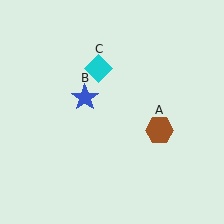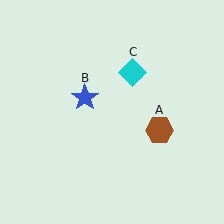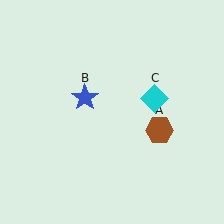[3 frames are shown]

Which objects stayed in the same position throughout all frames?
Brown hexagon (object A) and blue star (object B) remained stationary.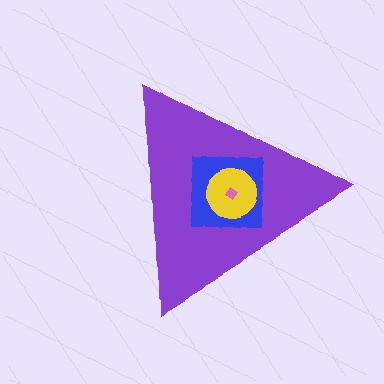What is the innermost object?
The pink diamond.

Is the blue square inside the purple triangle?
Yes.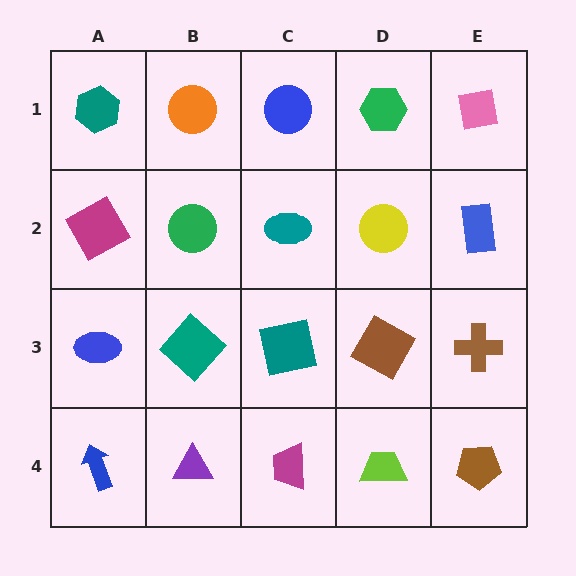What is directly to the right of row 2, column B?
A teal ellipse.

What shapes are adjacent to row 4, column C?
A teal square (row 3, column C), a purple triangle (row 4, column B), a lime trapezoid (row 4, column D).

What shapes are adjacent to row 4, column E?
A brown cross (row 3, column E), a lime trapezoid (row 4, column D).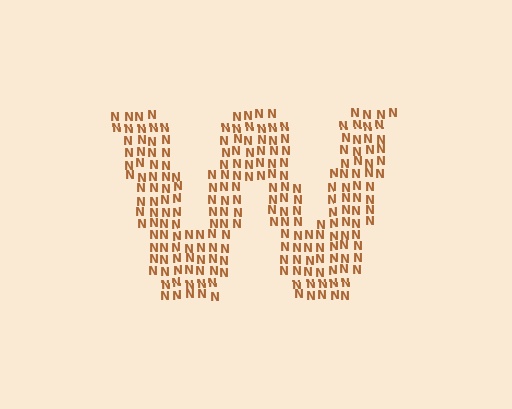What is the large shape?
The large shape is the letter W.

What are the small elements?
The small elements are letter N's.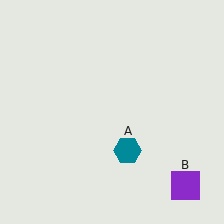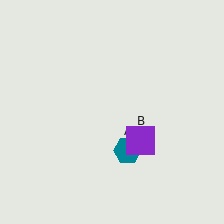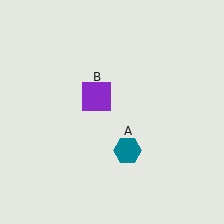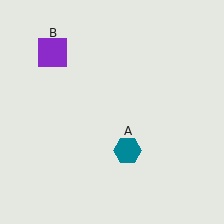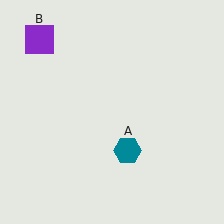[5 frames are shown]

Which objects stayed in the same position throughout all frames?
Teal hexagon (object A) remained stationary.